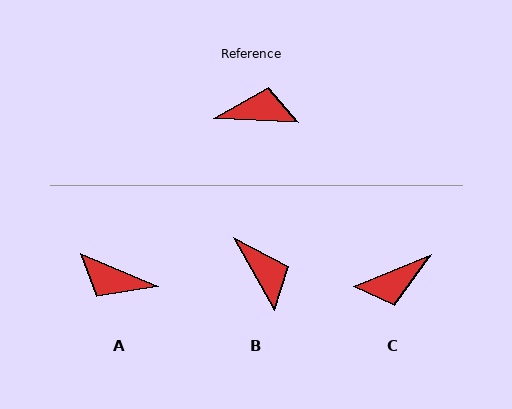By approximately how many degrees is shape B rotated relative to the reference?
Approximately 58 degrees clockwise.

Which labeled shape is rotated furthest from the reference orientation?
A, about 160 degrees away.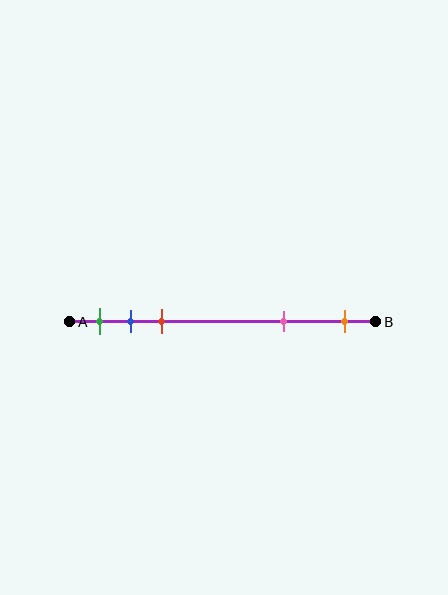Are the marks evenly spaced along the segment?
No, the marks are not evenly spaced.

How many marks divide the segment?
There are 5 marks dividing the segment.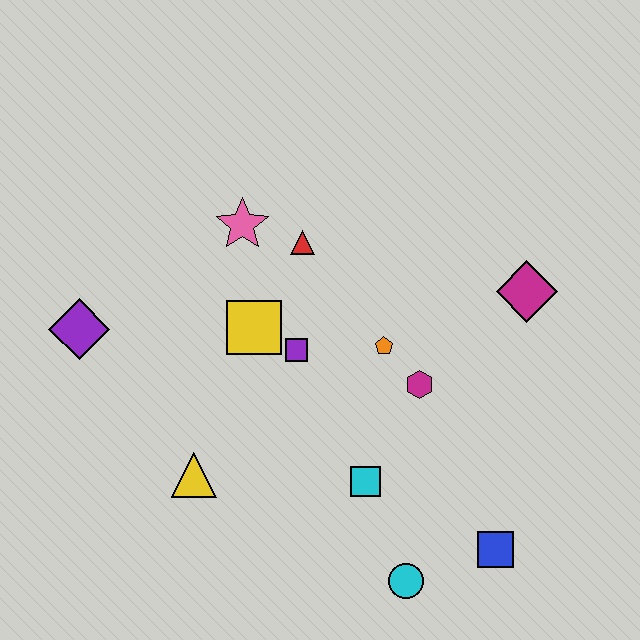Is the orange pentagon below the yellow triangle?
No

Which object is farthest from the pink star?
The blue square is farthest from the pink star.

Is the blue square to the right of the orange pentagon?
Yes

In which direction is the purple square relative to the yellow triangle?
The purple square is above the yellow triangle.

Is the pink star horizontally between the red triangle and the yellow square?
No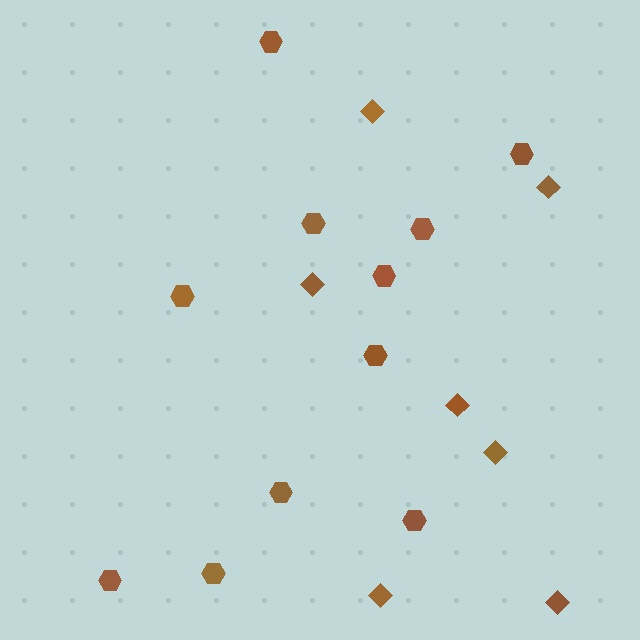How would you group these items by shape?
There are 2 groups: one group of diamonds (7) and one group of hexagons (11).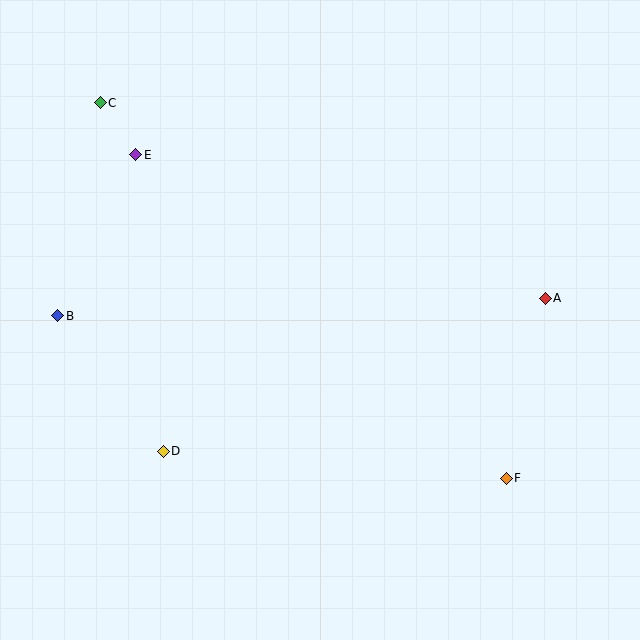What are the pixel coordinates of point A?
Point A is at (545, 298).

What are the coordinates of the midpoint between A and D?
The midpoint between A and D is at (354, 375).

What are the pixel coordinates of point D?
Point D is at (163, 451).